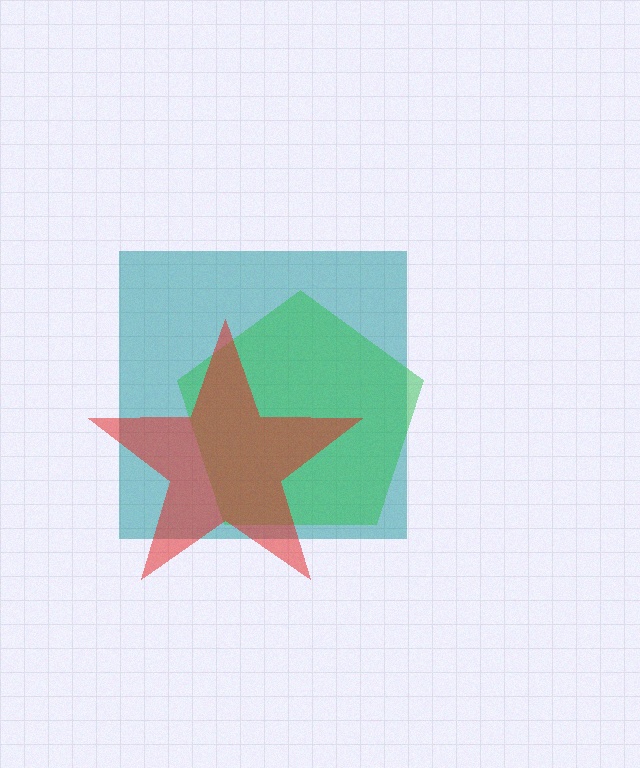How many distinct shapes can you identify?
There are 3 distinct shapes: a teal square, a green pentagon, a red star.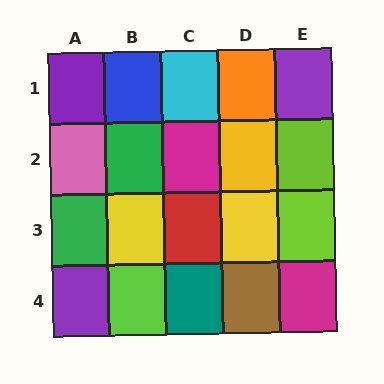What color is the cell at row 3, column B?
Yellow.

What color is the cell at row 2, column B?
Green.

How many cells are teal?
1 cell is teal.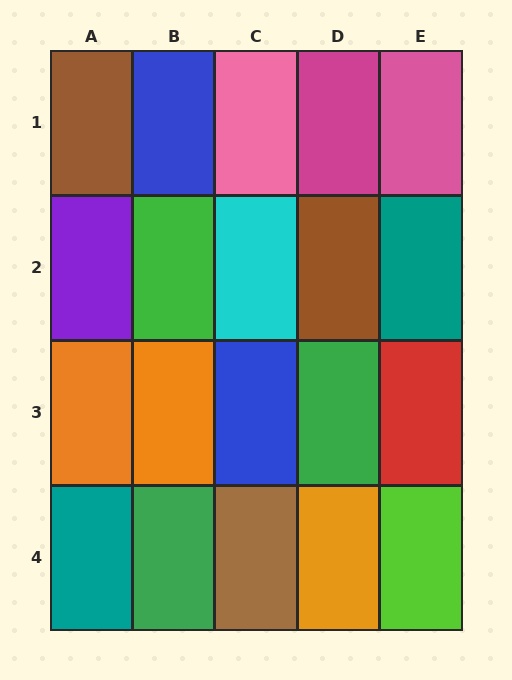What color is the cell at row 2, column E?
Teal.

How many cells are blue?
2 cells are blue.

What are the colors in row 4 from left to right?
Teal, green, brown, orange, lime.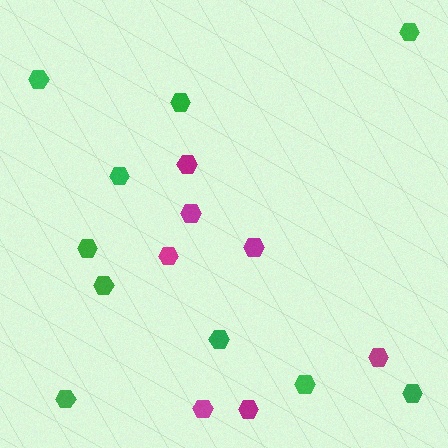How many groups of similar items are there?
There are 2 groups: one group of green hexagons (10) and one group of magenta hexagons (7).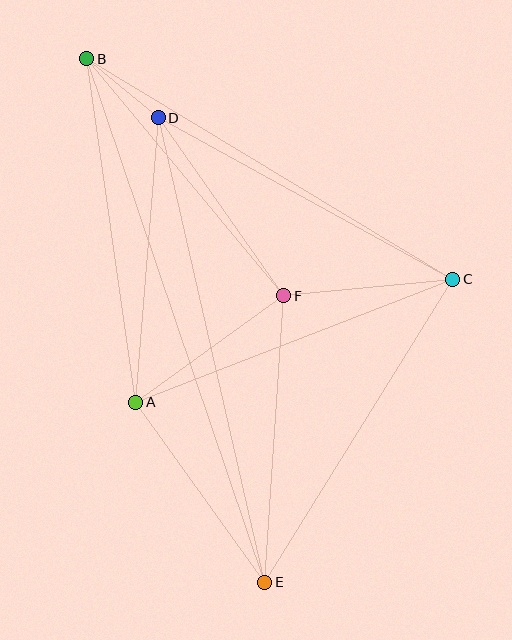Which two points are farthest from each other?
Points B and E are farthest from each other.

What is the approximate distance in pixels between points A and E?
The distance between A and E is approximately 221 pixels.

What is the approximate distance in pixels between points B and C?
The distance between B and C is approximately 428 pixels.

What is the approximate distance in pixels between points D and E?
The distance between D and E is approximately 477 pixels.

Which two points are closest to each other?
Points B and D are closest to each other.